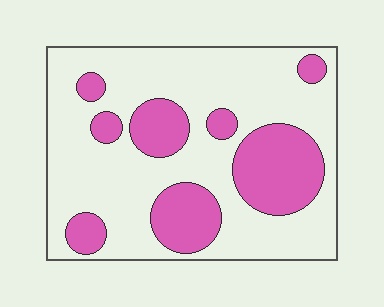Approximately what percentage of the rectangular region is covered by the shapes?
Approximately 30%.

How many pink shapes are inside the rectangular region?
8.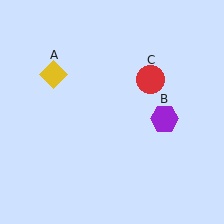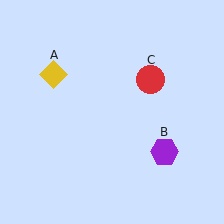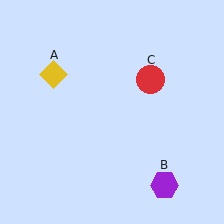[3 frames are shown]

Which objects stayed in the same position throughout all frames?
Yellow diamond (object A) and red circle (object C) remained stationary.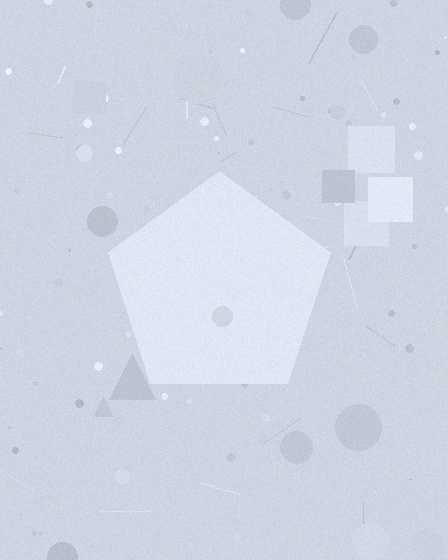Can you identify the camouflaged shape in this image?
The camouflaged shape is a pentagon.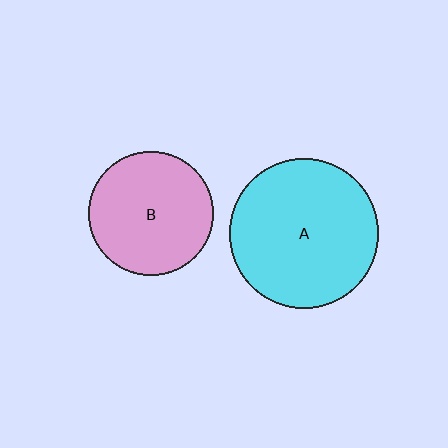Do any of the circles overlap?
No, none of the circles overlap.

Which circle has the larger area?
Circle A (cyan).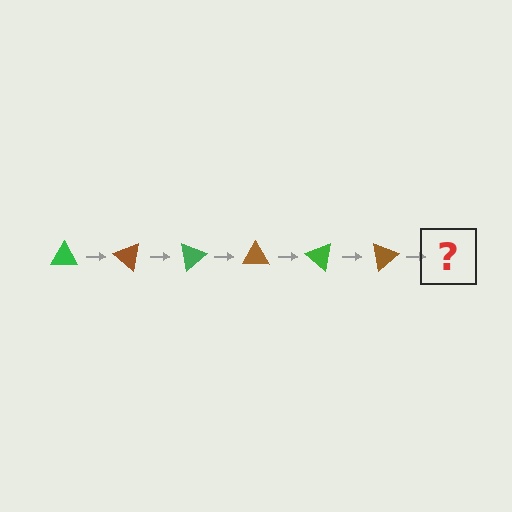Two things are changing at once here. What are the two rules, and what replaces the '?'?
The two rules are that it rotates 40 degrees each step and the color cycles through green and brown. The '?' should be a green triangle, rotated 240 degrees from the start.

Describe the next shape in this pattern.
It should be a green triangle, rotated 240 degrees from the start.